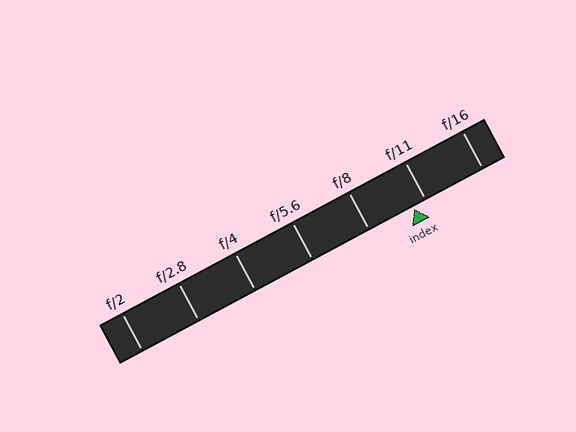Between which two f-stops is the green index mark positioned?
The index mark is between f/8 and f/11.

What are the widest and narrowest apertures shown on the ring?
The widest aperture shown is f/2 and the narrowest is f/16.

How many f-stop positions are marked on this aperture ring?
There are 7 f-stop positions marked.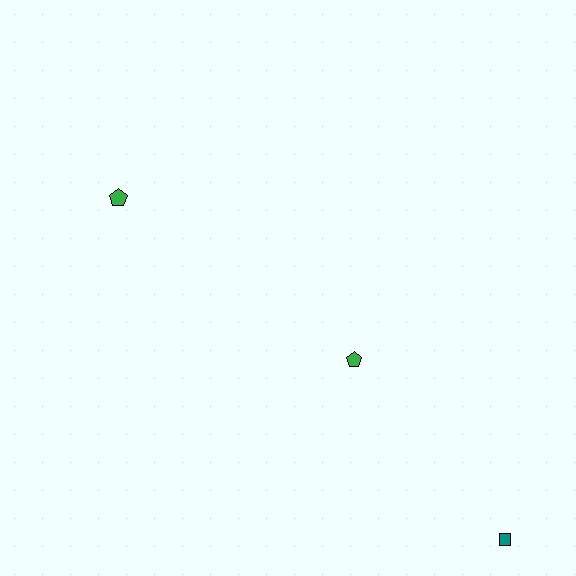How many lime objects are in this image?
There are no lime objects.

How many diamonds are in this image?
There are no diamonds.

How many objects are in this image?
There are 3 objects.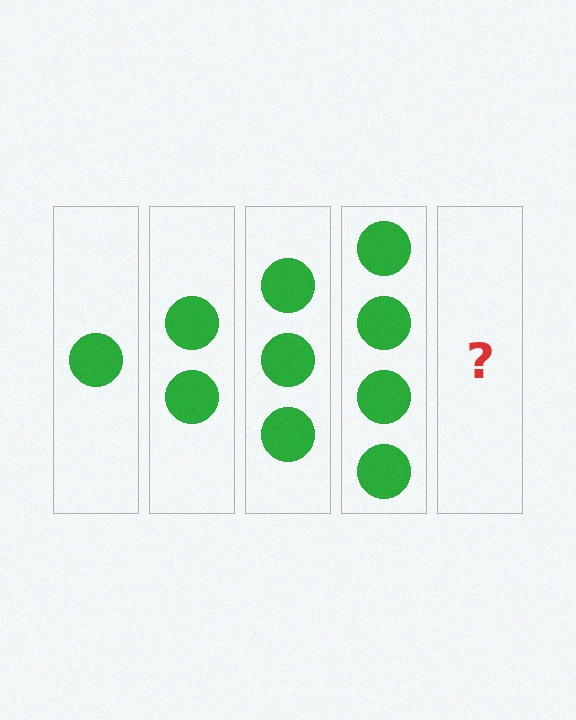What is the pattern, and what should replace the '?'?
The pattern is that each step adds one more circle. The '?' should be 5 circles.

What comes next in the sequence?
The next element should be 5 circles.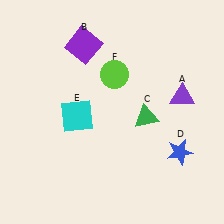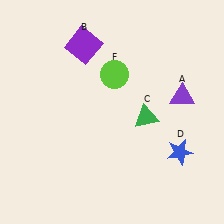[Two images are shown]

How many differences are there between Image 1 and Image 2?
There is 1 difference between the two images.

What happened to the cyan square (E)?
The cyan square (E) was removed in Image 2. It was in the bottom-left area of Image 1.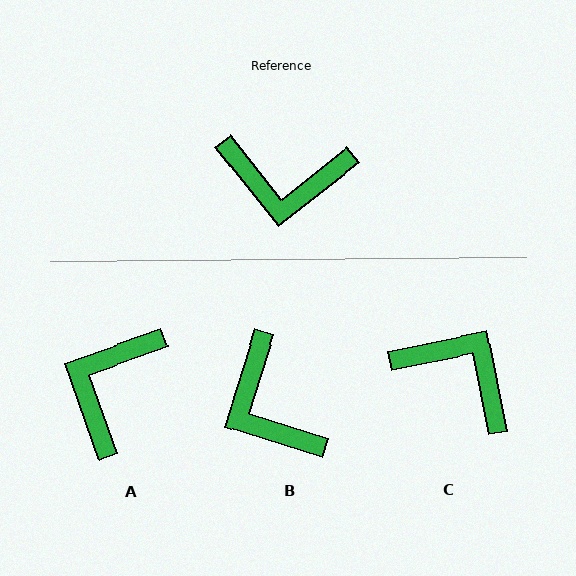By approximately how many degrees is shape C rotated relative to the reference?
Approximately 153 degrees counter-clockwise.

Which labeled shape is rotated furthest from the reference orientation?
C, about 153 degrees away.